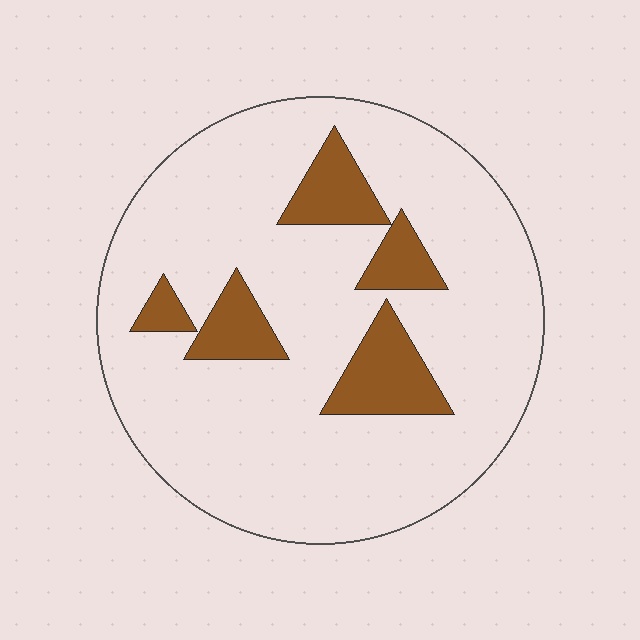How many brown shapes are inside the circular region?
5.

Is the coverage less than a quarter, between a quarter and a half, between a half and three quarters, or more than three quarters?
Less than a quarter.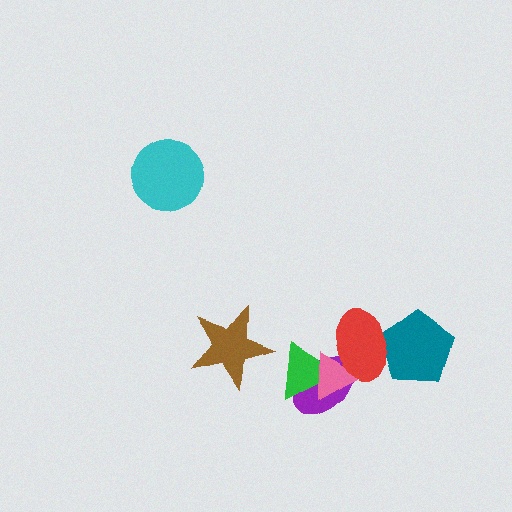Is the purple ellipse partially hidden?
Yes, it is partially covered by another shape.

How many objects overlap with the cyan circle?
0 objects overlap with the cyan circle.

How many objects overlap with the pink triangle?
3 objects overlap with the pink triangle.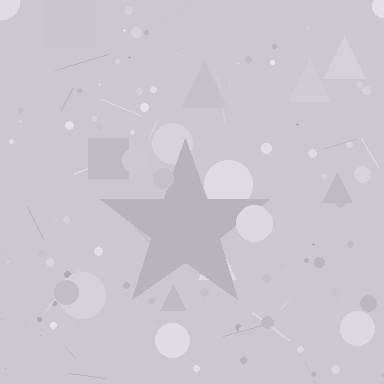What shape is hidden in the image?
A star is hidden in the image.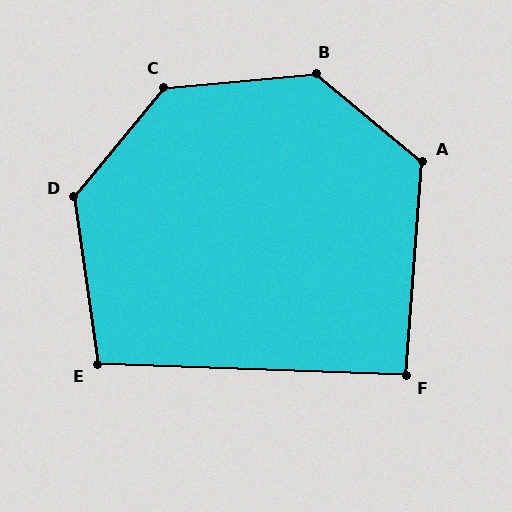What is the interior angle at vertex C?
Approximately 135 degrees (obtuse).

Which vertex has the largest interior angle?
B, at approximately 135 degrees.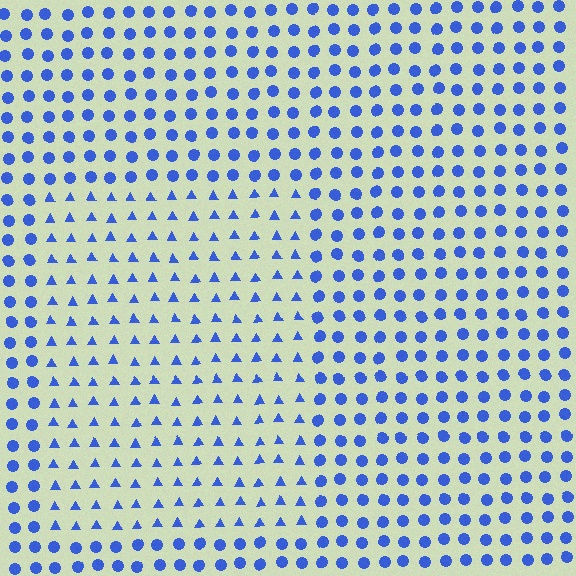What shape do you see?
I see a rectangle.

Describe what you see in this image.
The image is filled with small blue elements arranged in a uniform grid. A rectangle-shaped region contains triangles, while the surrounding area contains circles. The boundary is defined purely by the change in element shape.